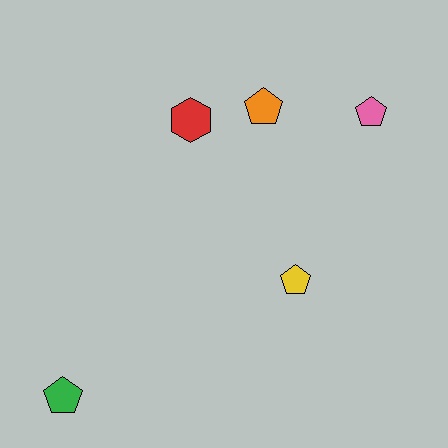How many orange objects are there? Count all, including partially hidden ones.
There is 1 orange object.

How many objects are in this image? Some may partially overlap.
There are 5 objects.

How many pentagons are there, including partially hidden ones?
There are 4 pentagons.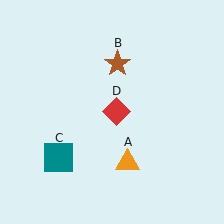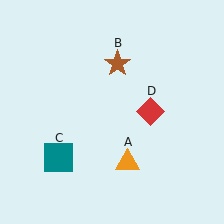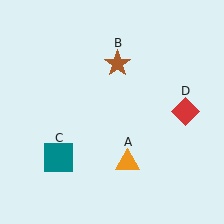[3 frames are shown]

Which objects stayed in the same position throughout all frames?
Orange triangle (object A) and brown star (object B) and teal square (object C) remained stationary.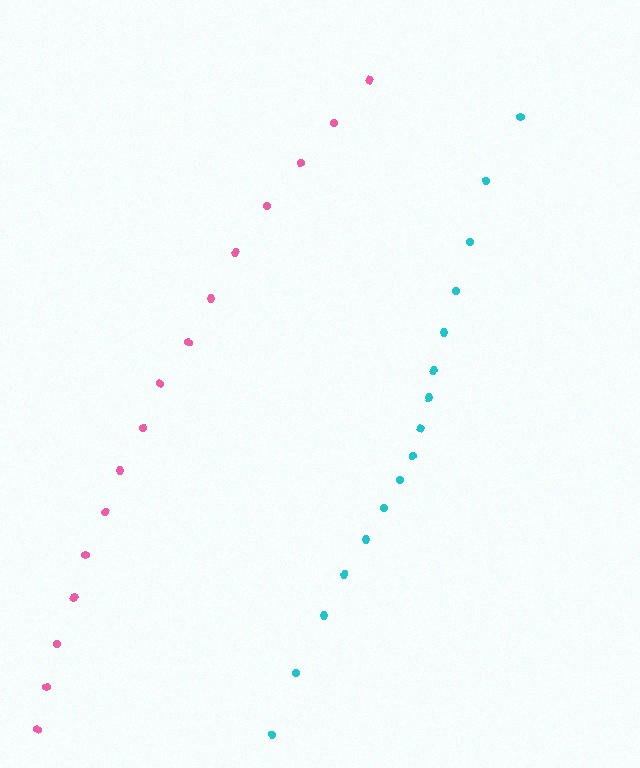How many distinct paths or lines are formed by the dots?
There are 2 distinct paths.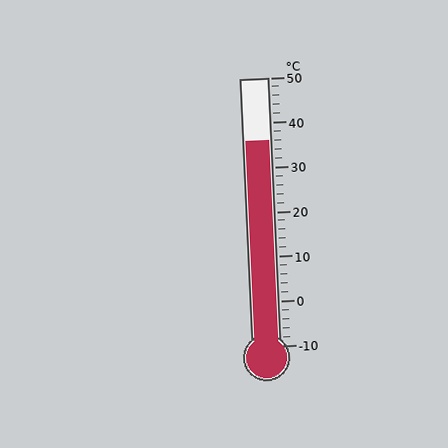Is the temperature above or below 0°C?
The temperature is above 0°C.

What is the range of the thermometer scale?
The thermometer scale ranges from -10°C to 50°C.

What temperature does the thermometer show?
The thermometer shows approximately 36°C.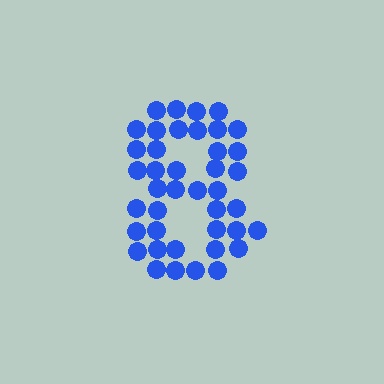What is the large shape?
The large shape is the digit 8.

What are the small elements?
The small elements are circles.